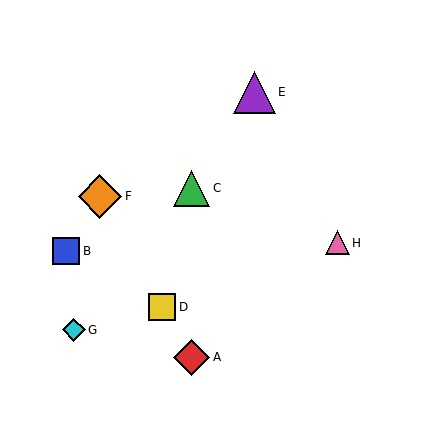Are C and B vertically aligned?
No, C is at x≈192 and B is at x≈66.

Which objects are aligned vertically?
Objects A, C are aligned vertically.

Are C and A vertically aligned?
Yes, both are at x≈192.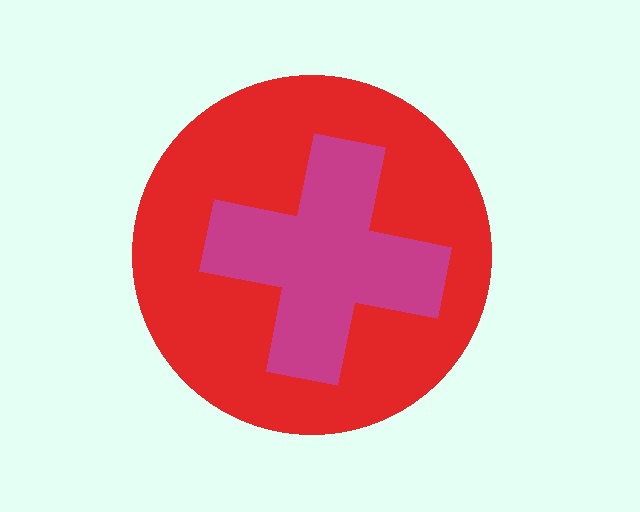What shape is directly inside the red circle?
The magenta cross.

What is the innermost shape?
The magenta cross.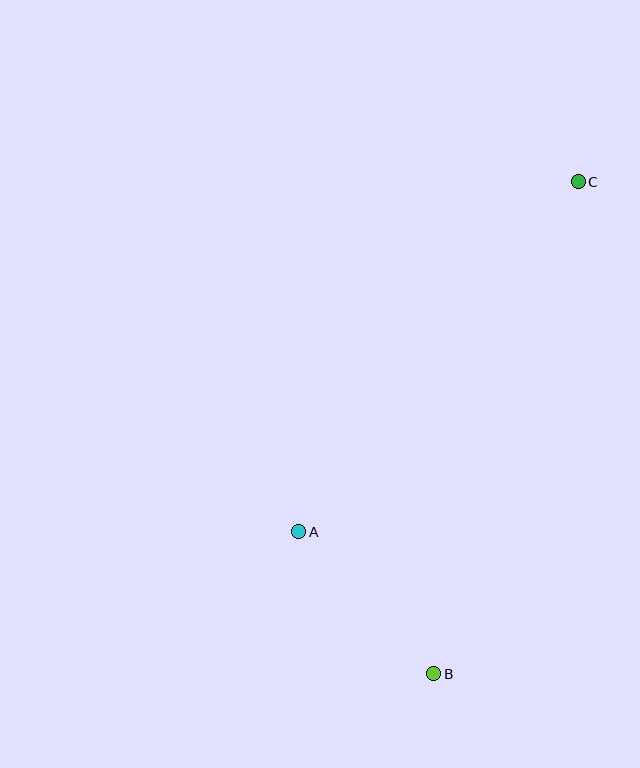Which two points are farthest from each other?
Points B and C are farthest from each other.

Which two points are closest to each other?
Points A and B are closest to each other.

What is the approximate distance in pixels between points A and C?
The distance between A and C is approximately 448 pixels.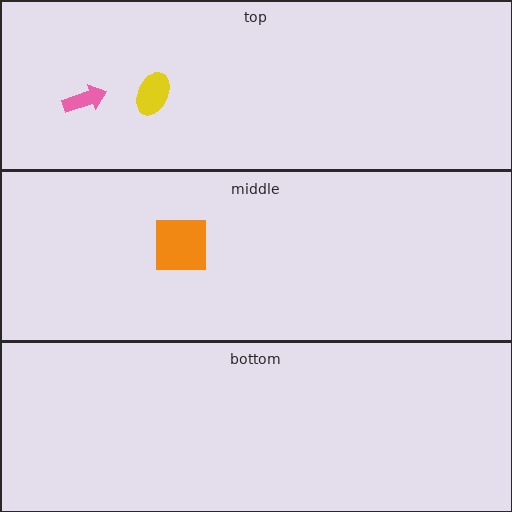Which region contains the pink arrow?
The top region.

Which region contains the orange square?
The middle region.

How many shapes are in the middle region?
1.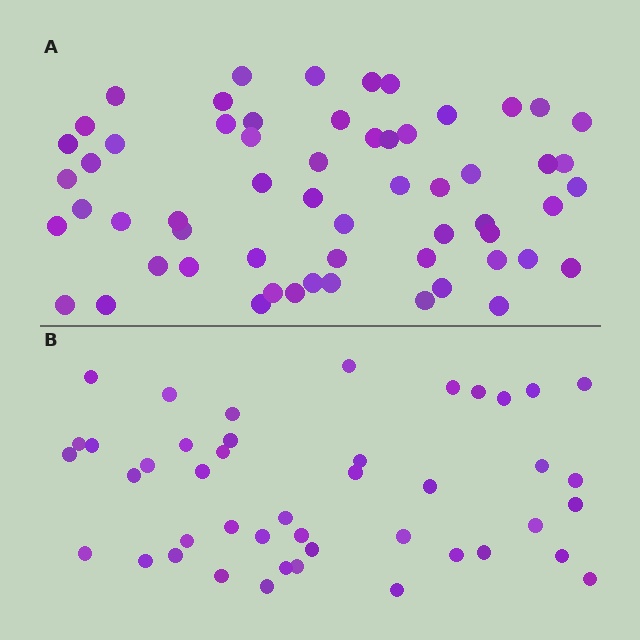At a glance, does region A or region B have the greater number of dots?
Region A (the top region) has more dots.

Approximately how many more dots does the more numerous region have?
Region A has approximately 15 more dots than region B.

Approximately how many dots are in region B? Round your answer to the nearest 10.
About 40 dots. (The exact count is 44, which rounds to 40.)